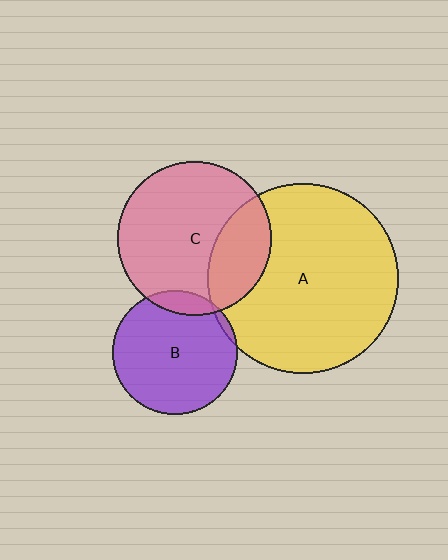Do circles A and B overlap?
Yes.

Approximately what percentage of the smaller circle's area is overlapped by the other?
Approximately 5%.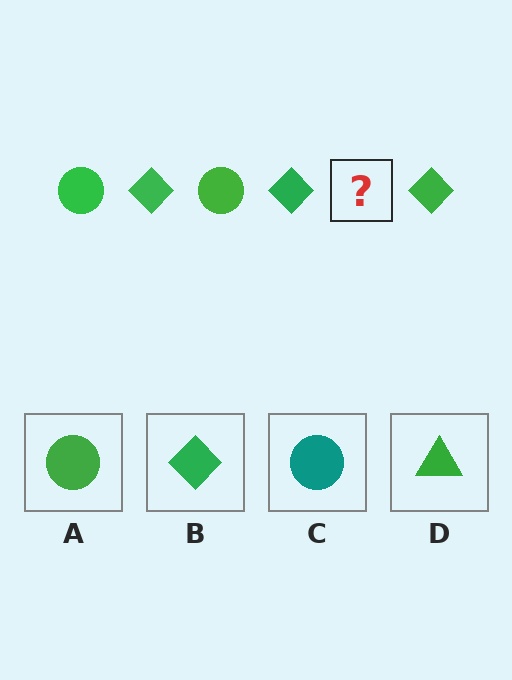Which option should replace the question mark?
Option A.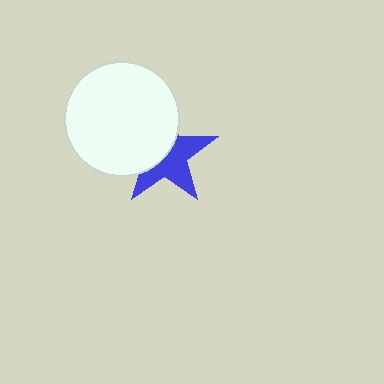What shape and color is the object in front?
The object in front is a white circle.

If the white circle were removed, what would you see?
You would see the complete blue star.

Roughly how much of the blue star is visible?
About half of it is visible (roughly 53%).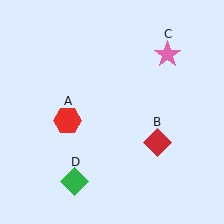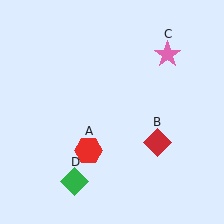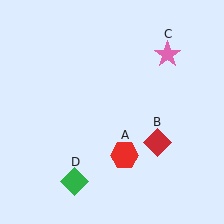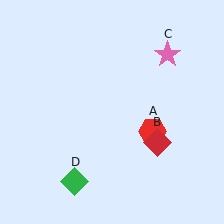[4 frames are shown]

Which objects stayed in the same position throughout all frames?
Red diamond (object B) and pink star (object C) and green diamond (object D) remained stationary.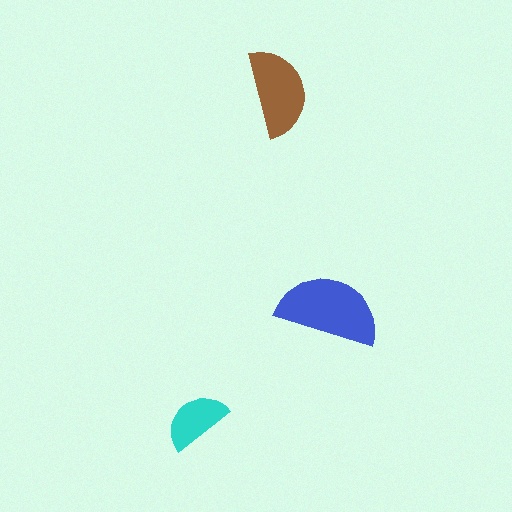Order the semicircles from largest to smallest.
the blue one, the brown one, the cyan one.